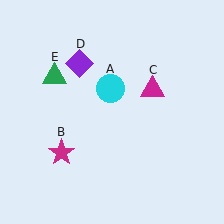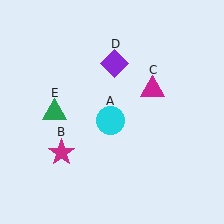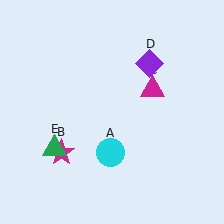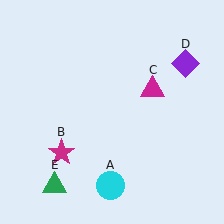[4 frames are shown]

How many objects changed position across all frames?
3 objects changed position: cyan circle (object A), purple diamond (object D), green triangle (object E).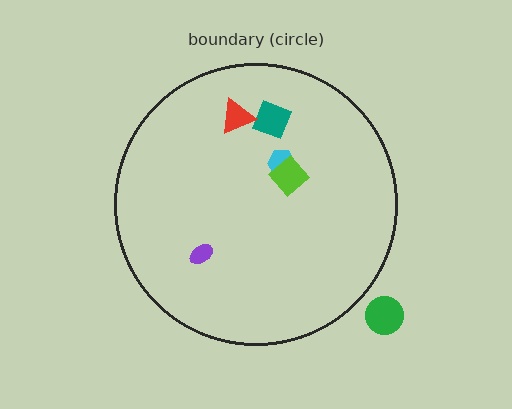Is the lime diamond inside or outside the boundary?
Inside.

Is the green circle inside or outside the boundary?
Outside.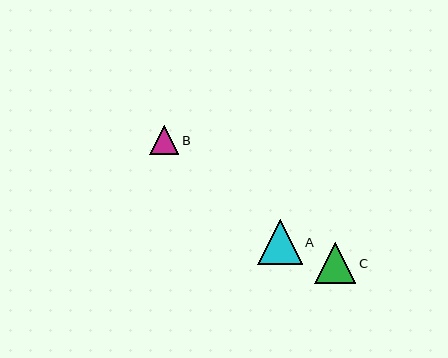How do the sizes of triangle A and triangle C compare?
Triangle A and triangle C are approximately the same size.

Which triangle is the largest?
Triangle A is the largest with a size of approximately 45 pixels.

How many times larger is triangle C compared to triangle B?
Triangle C is approximately 1.4 times the size of triangle B.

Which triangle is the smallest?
Triangle B is the smallest with a size of approximately 29 pixels.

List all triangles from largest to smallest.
From largest to smallest: A, C, B.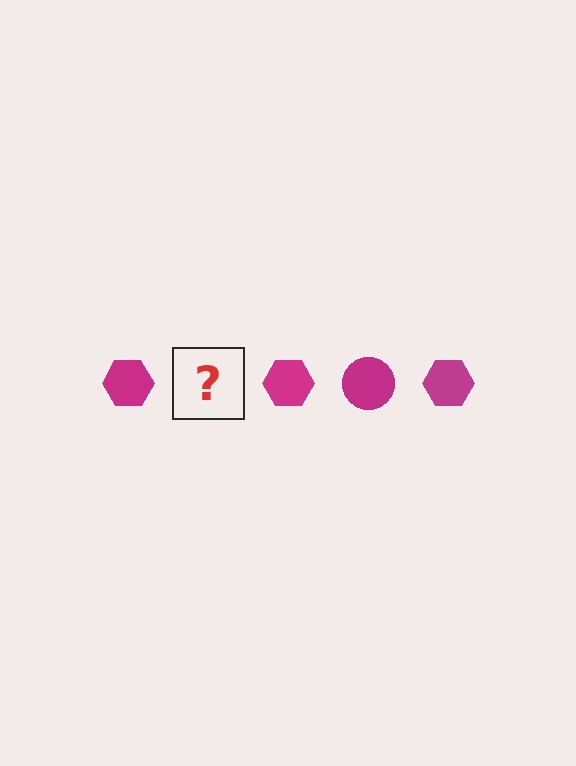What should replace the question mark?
The question mark should be replaced with a magenta circle.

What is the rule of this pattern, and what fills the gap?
The rule is that the pattern cycles through hexagon, circle shapes in magenta. The gap should be filled with a magenta circle.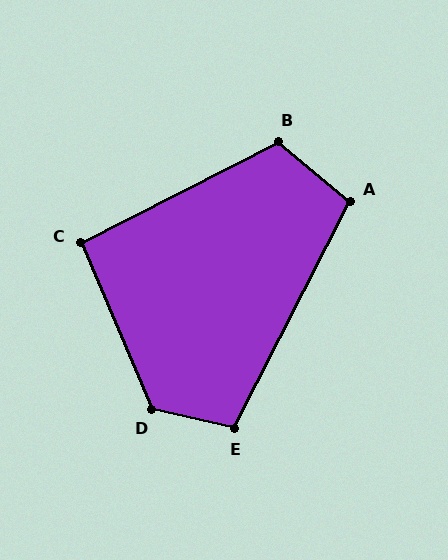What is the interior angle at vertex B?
Approximately 113 degrees (obtuse).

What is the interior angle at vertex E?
Approximately 104 degrees (obtuse).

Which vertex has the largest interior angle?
D, at approximately 126 degrees.